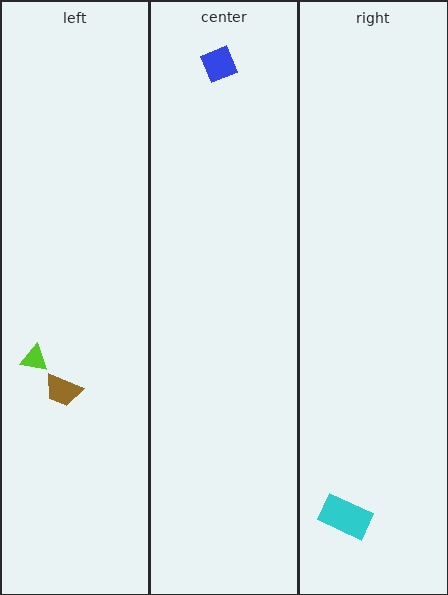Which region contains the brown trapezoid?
The left region.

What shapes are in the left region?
The brown trapezoid, the lime triangle.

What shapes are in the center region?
The blue diamond.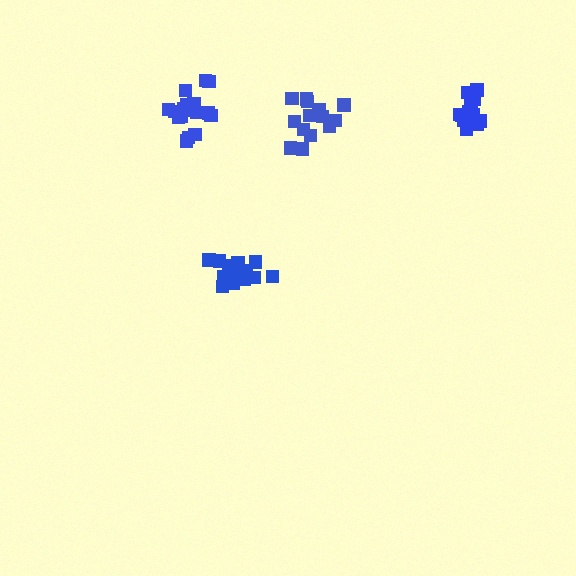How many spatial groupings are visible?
There are 4 spatial groupings.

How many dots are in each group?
Group 1: 15 dots, Group 2: 18 dots, Group 3: 15 dots, Group 4: 17 dots (65 total).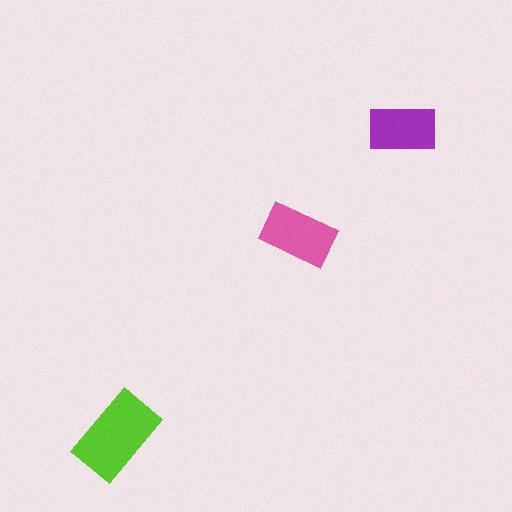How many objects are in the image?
There are 3 objects in the image.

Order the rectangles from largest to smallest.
the lime one, the pink one, the purple one.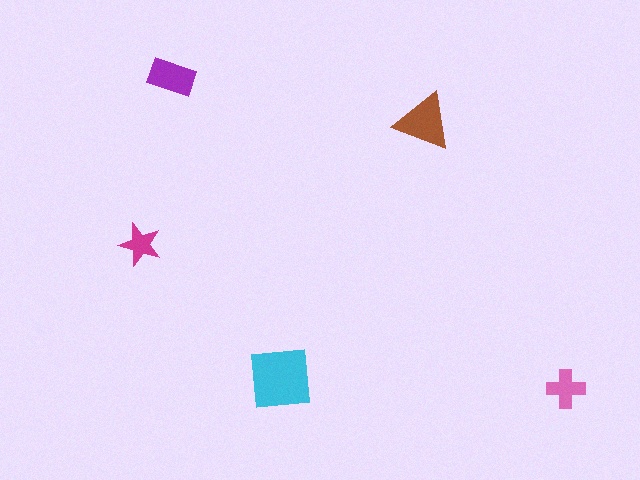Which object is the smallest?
The magenta star.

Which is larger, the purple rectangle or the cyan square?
The cyan square.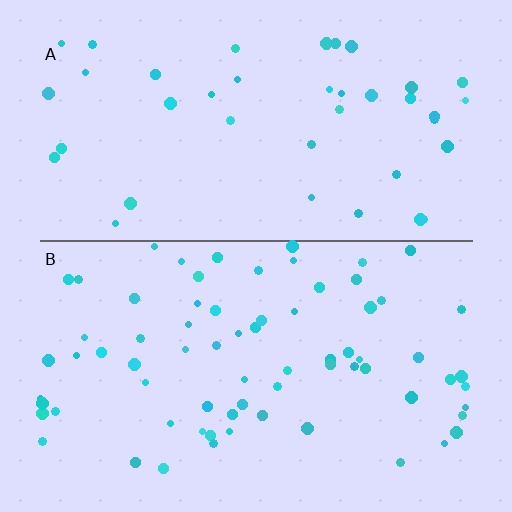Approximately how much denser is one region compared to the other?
Approximately 1.7× — region B over region A.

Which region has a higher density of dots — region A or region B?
B (the bottom).